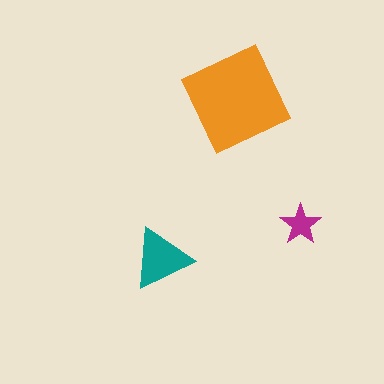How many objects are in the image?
There are 3 objects in the image.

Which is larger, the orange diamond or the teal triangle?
The orange diamond.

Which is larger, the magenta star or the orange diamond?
The orange diamond.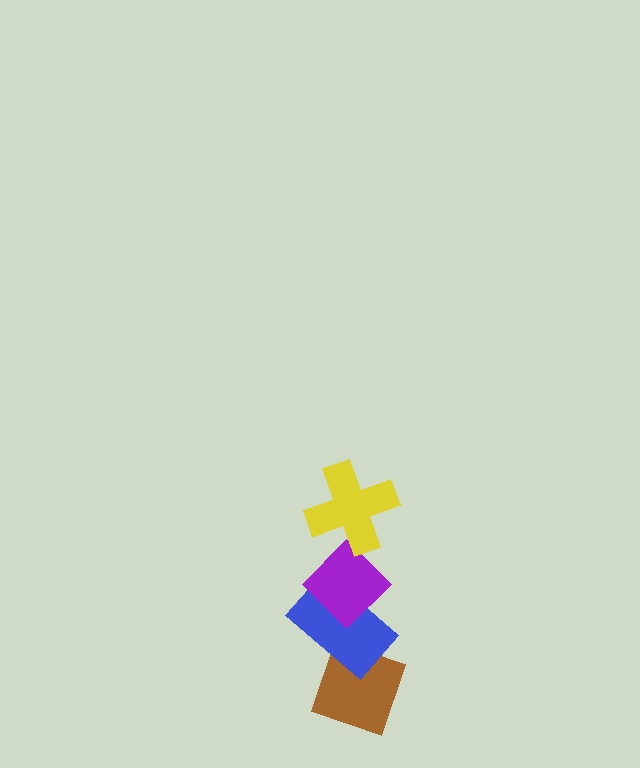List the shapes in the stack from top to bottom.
From top to bottom: the yellow cross, the purple diamond, the blue rectangle, the brown diamond.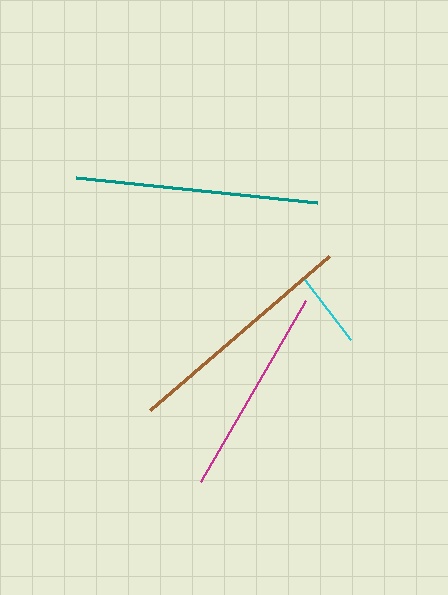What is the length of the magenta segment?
The magenta segment is approximately 209 pixels long.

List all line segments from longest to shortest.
From longest to shortest: teal, brown, magenta, cyan.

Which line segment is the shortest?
The cyan line is the shortest at approximately 76 pixels.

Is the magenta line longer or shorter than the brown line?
The brown line is longer than the magenta line.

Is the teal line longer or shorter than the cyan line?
The teal line is longer than the cyan line.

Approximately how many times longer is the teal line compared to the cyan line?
The teal line is approximately 3.2 times the length of the cyan line.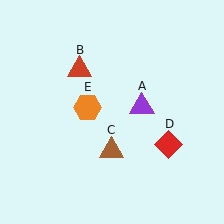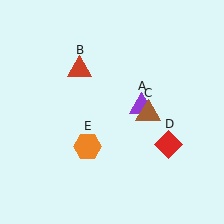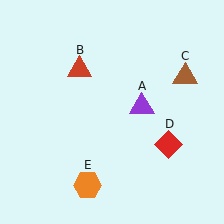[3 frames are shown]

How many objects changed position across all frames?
2 objects changed position: brown triangle (object C), orange hexagon (object E).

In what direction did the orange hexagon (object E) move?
The orange hexagon (object E) moved down.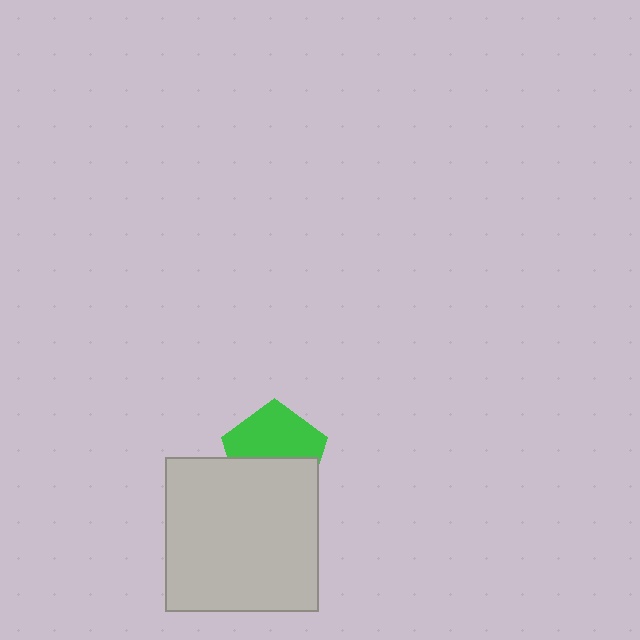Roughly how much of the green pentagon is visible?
About half of it is visible (roughly 54%).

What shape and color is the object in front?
The object in front is a light gray square.